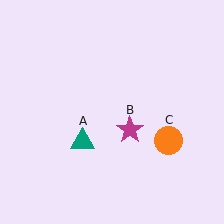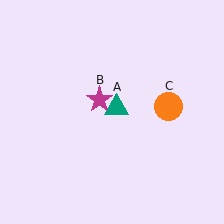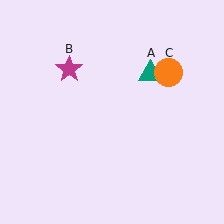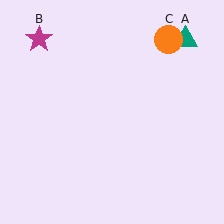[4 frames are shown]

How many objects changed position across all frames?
3 objects changed position: teal triangle (object A), magenta star (object B), orange circle (object C).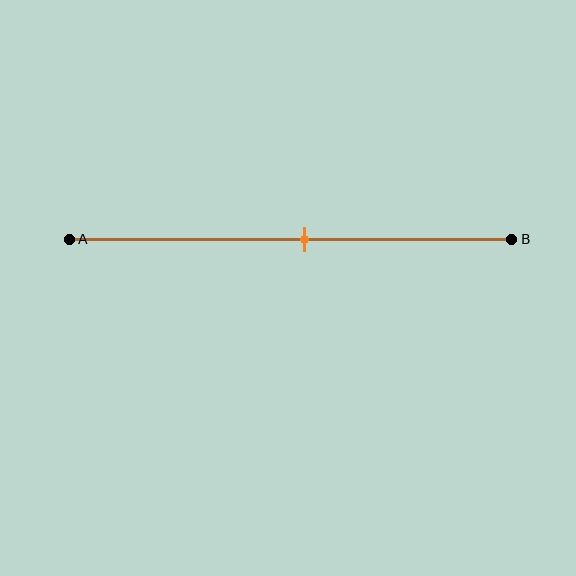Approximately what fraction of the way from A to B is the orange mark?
The orange mark is approximately 55% of the way from A to B.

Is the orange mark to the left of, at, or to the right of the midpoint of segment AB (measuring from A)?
The orange mark is to the right of the midpoint of segment AB.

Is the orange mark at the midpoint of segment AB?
No, the mark is at about 55% from A, not at the 50% midpoint.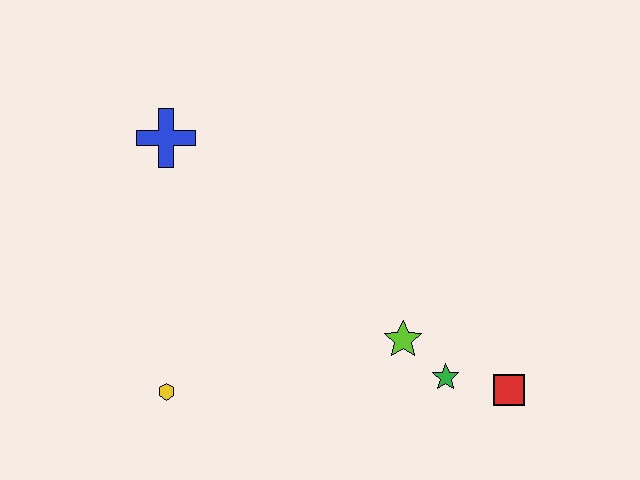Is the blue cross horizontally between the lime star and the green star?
No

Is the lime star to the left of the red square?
Yes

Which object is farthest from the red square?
The blue cross is farthest from the red square.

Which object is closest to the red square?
The green star is closest to the red square.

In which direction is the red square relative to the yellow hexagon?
The red square is to the right of the yellow hexagon.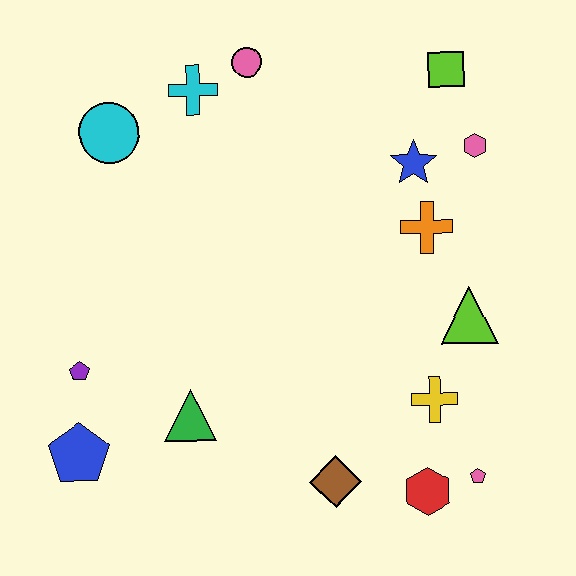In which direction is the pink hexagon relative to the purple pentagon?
The pink hexagon is to the right of the purple pentagon.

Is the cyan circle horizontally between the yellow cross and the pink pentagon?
No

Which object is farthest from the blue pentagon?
The lime square is farthest from the blue pentagon.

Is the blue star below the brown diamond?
No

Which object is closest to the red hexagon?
The pink pentagon is closest to the red hexagon.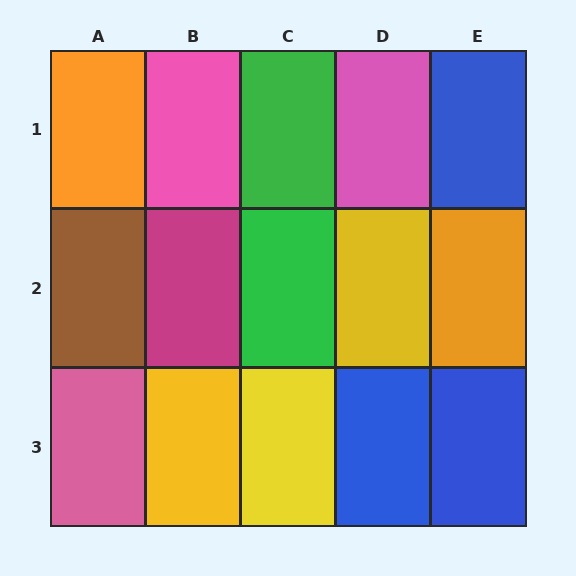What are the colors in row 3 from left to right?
Pink, yellow, yellow, blue, blue.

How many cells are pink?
3 cells are pink.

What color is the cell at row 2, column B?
Magenta.